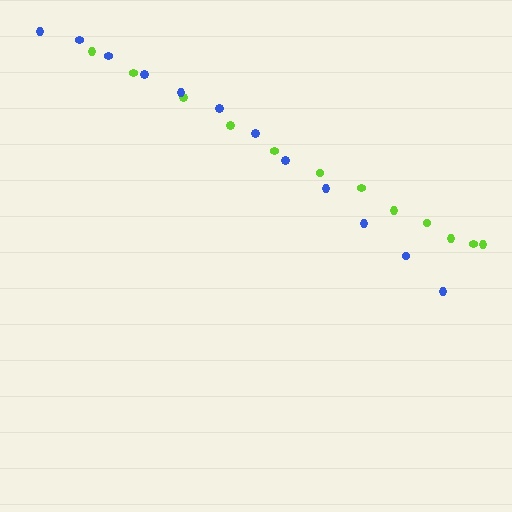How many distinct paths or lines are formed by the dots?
There are 2 distinct paths.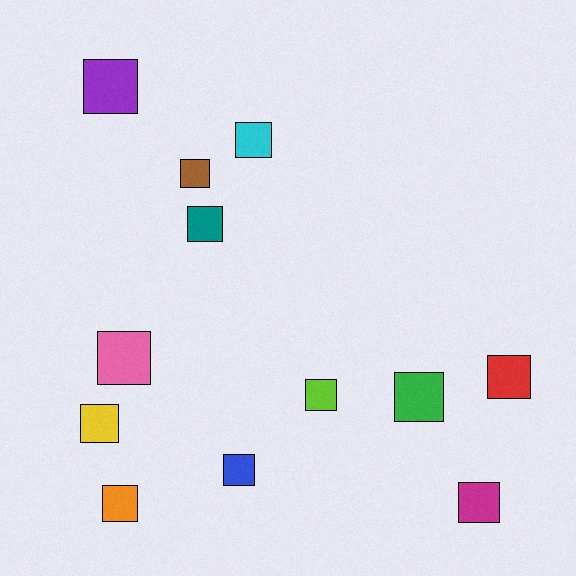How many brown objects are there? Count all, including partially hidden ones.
There is 1 brown object.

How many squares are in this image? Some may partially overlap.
There are 12 squares.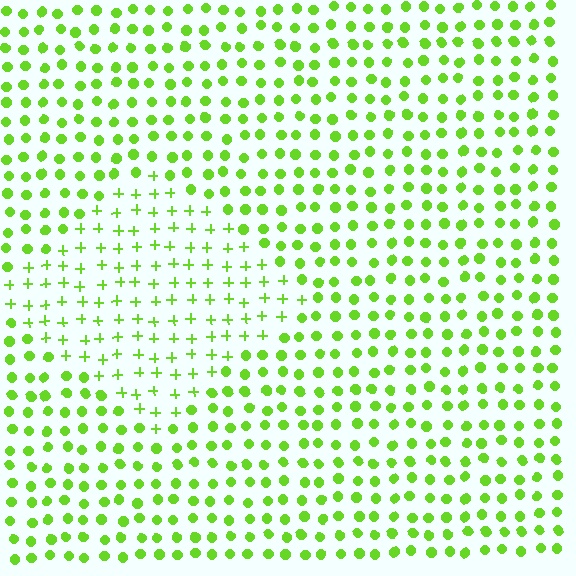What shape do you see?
I see a diamond.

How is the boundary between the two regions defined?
The boundary is defined by a change in element shape: plus signs inside vs. circles outside. All elements share the same color and spacing.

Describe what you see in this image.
The image is filled with small lime elements arranged in a uniform grid. A diamond-shaped region contains plus signs, while the surrounding area contains circles. The boundary is defined purely by the change in element shape.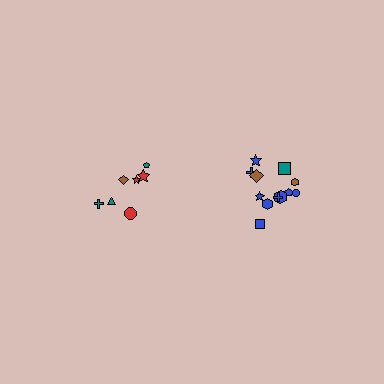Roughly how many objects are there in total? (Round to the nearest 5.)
Roughly 20 objects in total.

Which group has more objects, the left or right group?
The right group.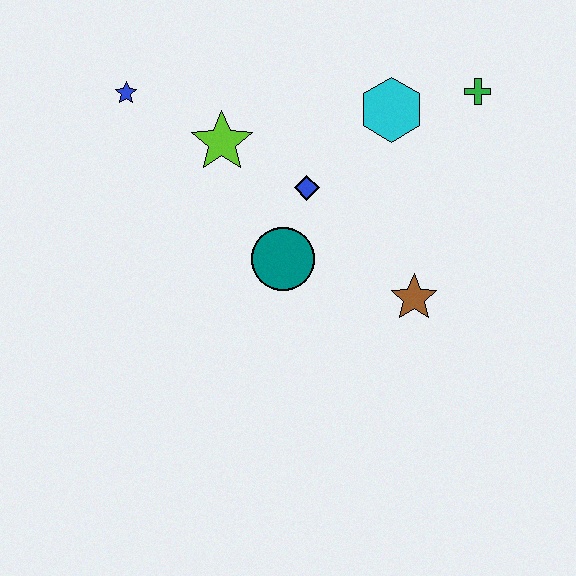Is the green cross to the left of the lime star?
No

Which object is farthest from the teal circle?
The green cross is farthest from the teal circle.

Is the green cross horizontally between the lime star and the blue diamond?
No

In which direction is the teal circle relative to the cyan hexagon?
The teal circle is below the cyan hexagon.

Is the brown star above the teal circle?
No